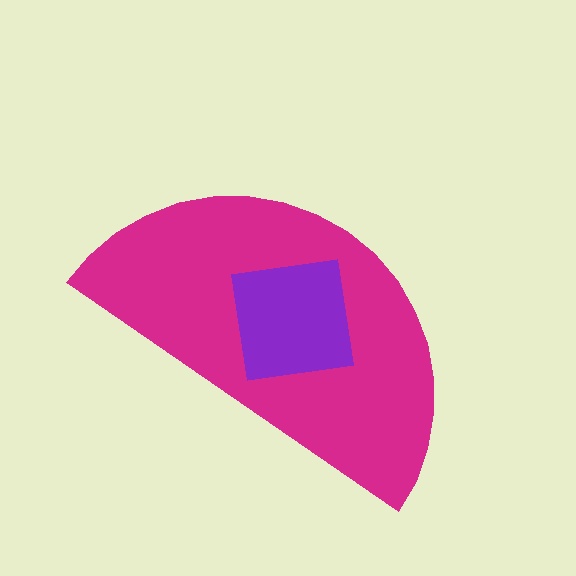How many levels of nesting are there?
2.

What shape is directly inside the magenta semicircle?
The purple square.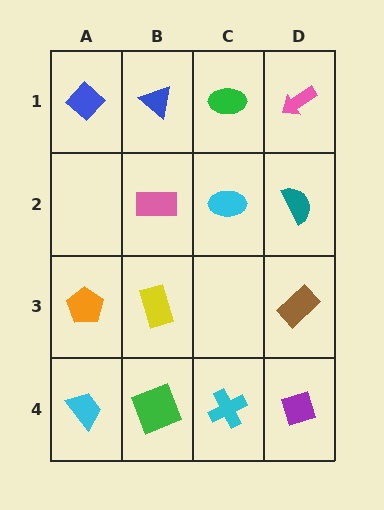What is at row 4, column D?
A purple diamond.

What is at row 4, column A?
A cyan trapezoid.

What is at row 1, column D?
A pink arrow.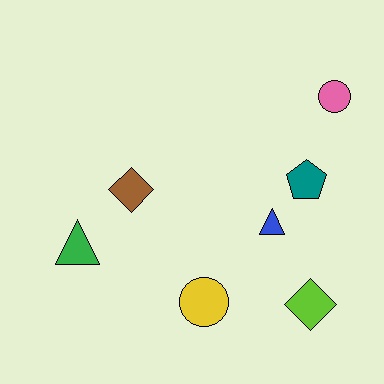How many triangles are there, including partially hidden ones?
There are 2 triangles.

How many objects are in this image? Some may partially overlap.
There are 7 objects.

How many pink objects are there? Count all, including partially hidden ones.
There is 1 pink object.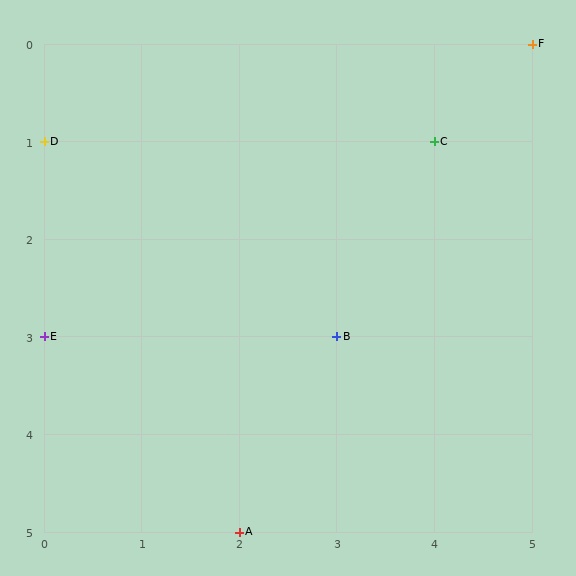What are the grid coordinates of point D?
Point D is at grid coordinates (0, 1).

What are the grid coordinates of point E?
Point E is at grid coordinates (0, 3).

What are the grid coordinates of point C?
Point C is at grid coordinates (4, 1).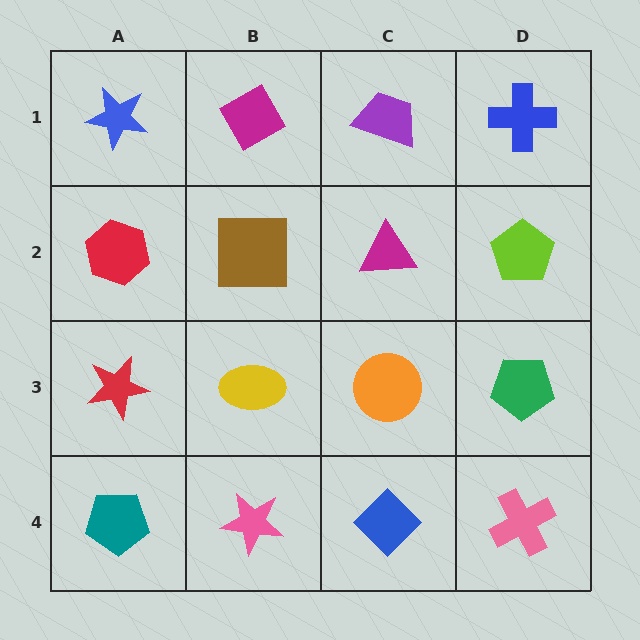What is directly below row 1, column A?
A red hexagon.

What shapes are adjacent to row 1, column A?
A red hexagon (row 2, column A), a magenta diamond (row 1, column B).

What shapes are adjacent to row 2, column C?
A purple trapezoid (row 1, column C), an orange circle (row 3, column C), a brown square (row 2, column B), a lime pentagon (row 2, column D).